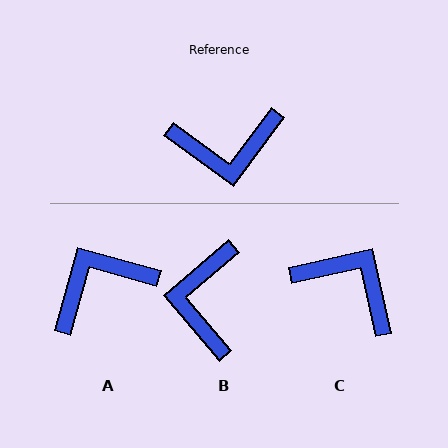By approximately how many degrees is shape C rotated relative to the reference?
Approximately 139 degrees counter-clockwise.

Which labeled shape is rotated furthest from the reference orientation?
A, about 159 degrees away.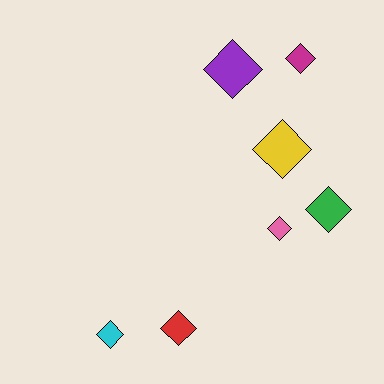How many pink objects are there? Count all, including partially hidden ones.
There is 1 pink object.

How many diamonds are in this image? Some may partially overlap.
There are 7 diamonds.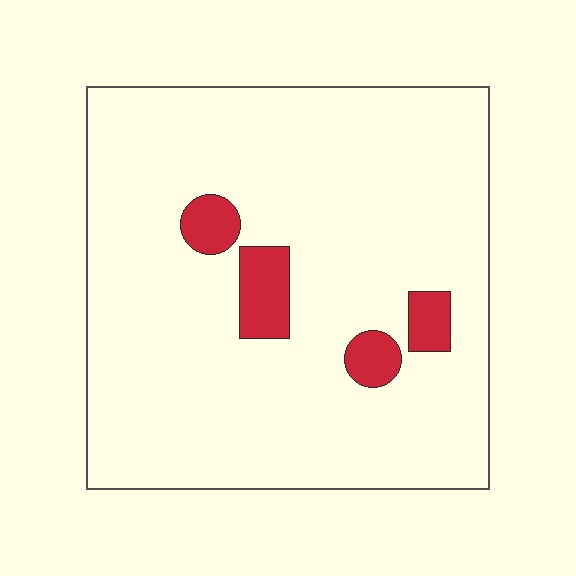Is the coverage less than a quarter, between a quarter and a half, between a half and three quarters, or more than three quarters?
Less than a quarter.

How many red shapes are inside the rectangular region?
4.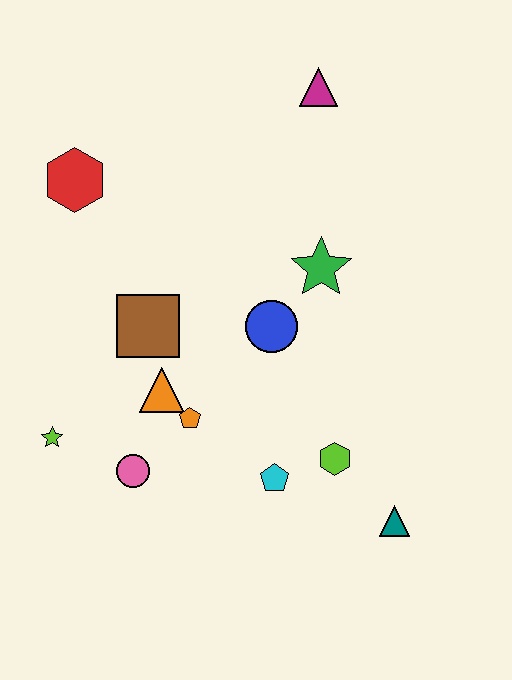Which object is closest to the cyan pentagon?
The lime hexagon is closest to the cyan pentagon.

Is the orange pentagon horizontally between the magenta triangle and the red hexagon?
Yes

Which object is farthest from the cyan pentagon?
The magenta triangle is farthest from the cyan pentagon.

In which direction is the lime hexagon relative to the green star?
The lime hexagon is below the green star.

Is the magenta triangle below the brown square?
No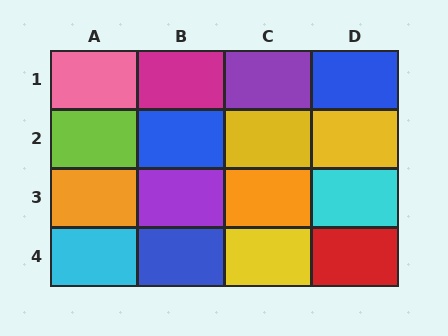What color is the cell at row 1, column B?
Magenta.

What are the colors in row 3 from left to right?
Orange, purple, orange, cyan.